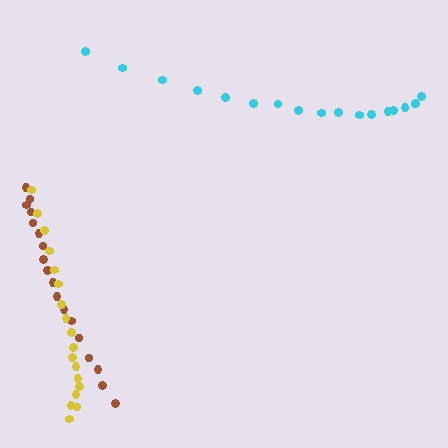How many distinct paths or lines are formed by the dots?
There are 3 distinct paths.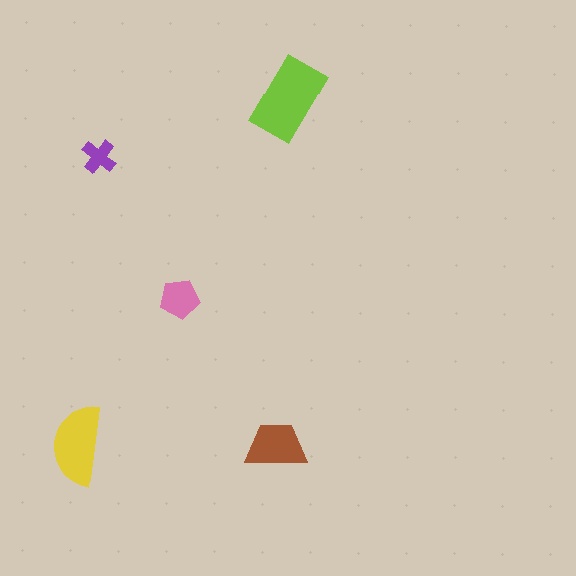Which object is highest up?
The lime rectangle is topmost.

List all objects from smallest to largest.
The purple cross, the pink pentagon, the brown trapezoid, the yellow semicircle, the lime rectangle.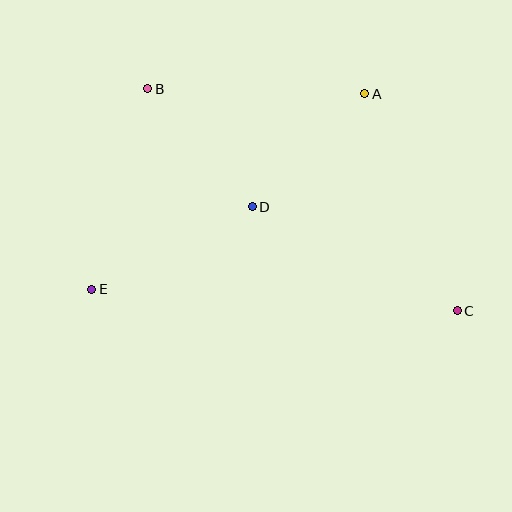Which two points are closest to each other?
Points B and D are closest to each other.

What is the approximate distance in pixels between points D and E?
The distance between D and E is approximately 181 pixels.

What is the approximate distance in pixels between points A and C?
The distance between A and C is approximately 236 pixels.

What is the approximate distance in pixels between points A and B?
The distance between A and B is approximately 217 pixels.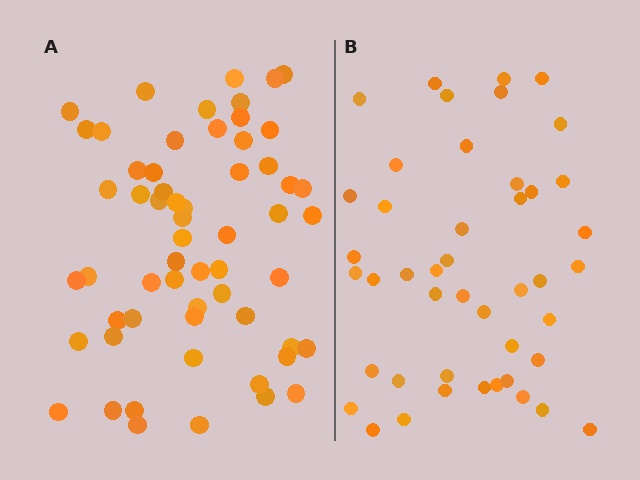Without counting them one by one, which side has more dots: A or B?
Region A (the left region) has more dots.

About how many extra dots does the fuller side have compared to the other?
Region A has approximately 15 more dots than region B.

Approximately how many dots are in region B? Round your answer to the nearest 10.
About 40 dots. (The exact count is 45, which rounds to 40.)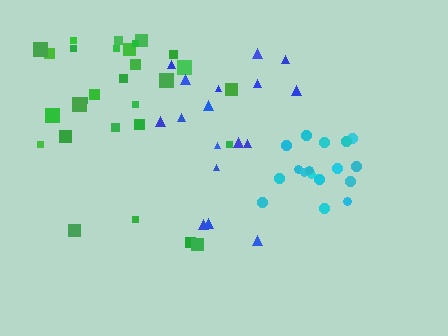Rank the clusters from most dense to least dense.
cyan, green, blue.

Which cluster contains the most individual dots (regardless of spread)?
Green (29).